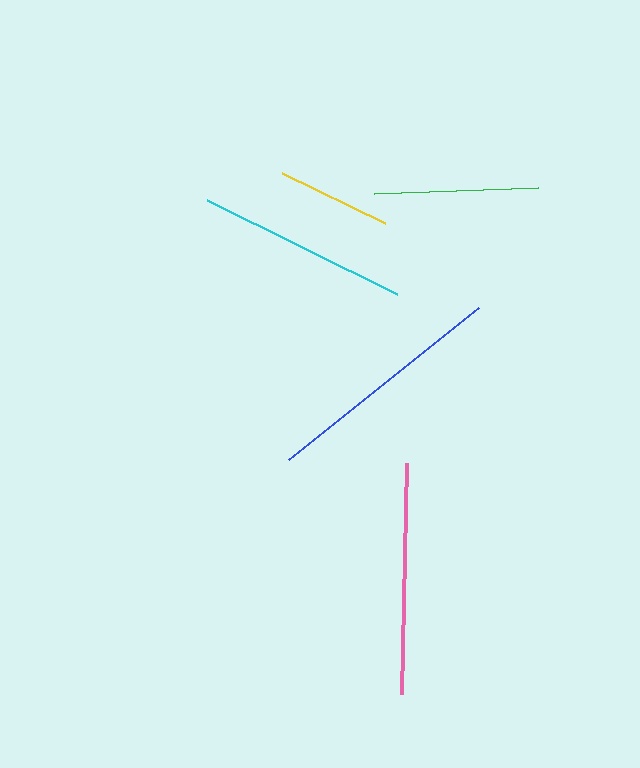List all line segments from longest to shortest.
From longest to shortest: blue, pink, cyan, green, yellow.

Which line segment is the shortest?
The yellow line is the shortest at approximately 115 pixels.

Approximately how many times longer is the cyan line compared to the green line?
The cyan line is approximately 1.3 times the length of the green line.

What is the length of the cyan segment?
The cyan segment is approximately 212 pixels long.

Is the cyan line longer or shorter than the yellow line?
The cyan line is longer than the yellow line.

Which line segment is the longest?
The blue line is the longest at approximately 244 pixels.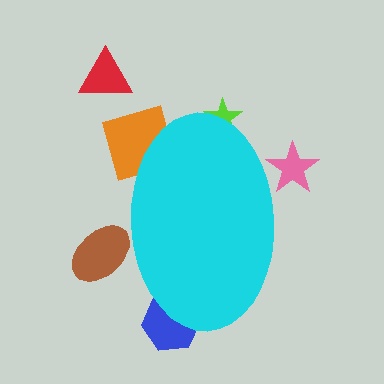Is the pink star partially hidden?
Yes, the pink star is partially hidden behind the cyan ellipse.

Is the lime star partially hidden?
Yes, the lime star is partially hidden behind the cyan ellipse.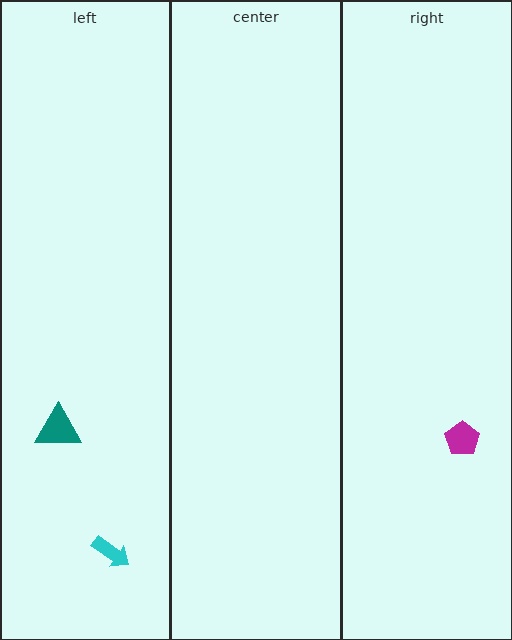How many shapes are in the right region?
1.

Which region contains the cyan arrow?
The left region.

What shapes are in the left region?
The teal triangle, the cyan arrow.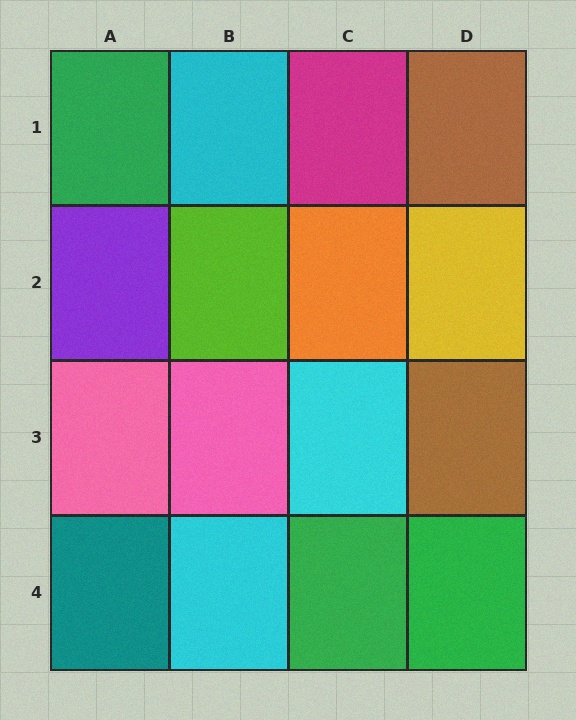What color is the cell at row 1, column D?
Brown.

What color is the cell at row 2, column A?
Purple.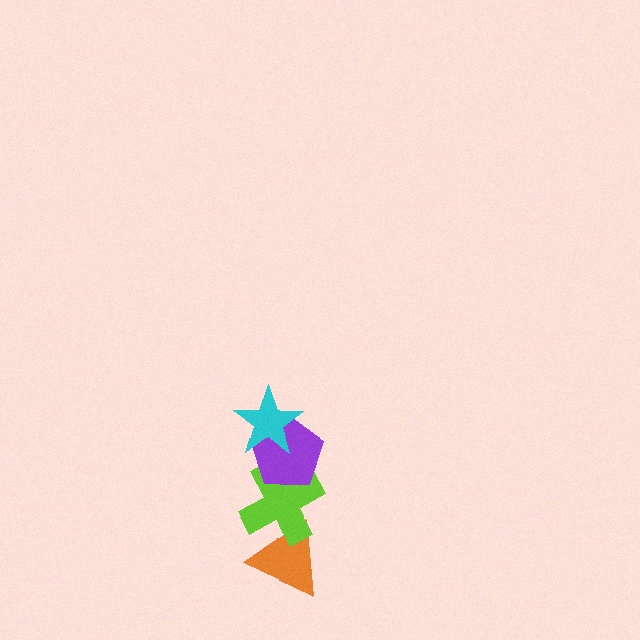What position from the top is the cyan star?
The cyan star is 1st from the top.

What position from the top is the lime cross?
The lime cross is 3rd from the top.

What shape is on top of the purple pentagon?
The cyan star is on top of the purple pentagon.